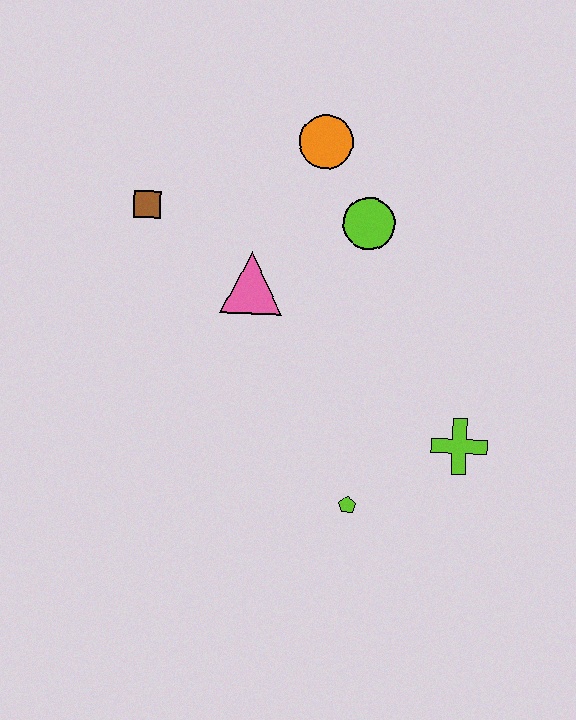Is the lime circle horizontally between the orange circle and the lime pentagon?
No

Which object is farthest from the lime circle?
The lime pentagon is farthest from the lime circle.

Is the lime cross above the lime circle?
No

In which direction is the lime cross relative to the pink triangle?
The lime cross is to the right of the pink triangle.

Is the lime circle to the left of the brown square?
No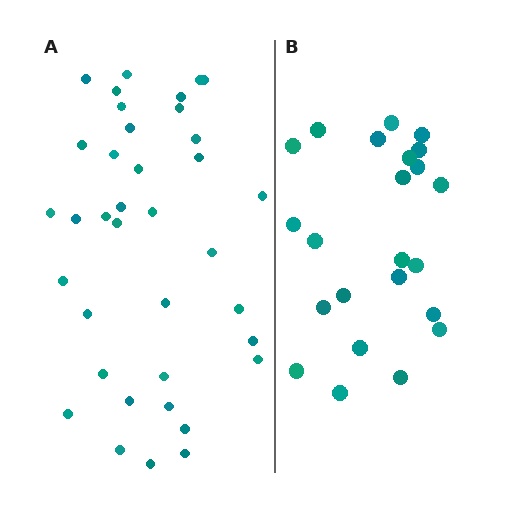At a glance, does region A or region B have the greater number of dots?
Region A (the left region) has more dots.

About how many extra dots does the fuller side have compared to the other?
Region A has approximately 15 more dots than region B.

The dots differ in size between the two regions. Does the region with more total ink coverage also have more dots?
No. Region B has more total ink coverage because its dots are larger, but region A actually contains more individual dots. Total area can be misleading — the number of items is what matters here.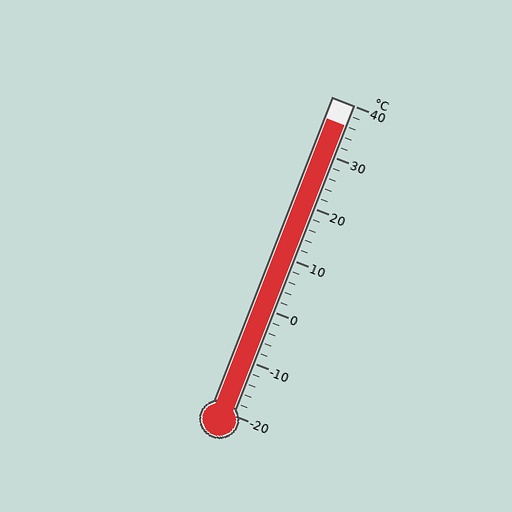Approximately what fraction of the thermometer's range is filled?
The thermometer is filled to approximately 95% of its range.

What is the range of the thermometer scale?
The thermometer scale ranges from -20°C to 40°C.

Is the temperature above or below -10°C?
The temperature is above -10°C.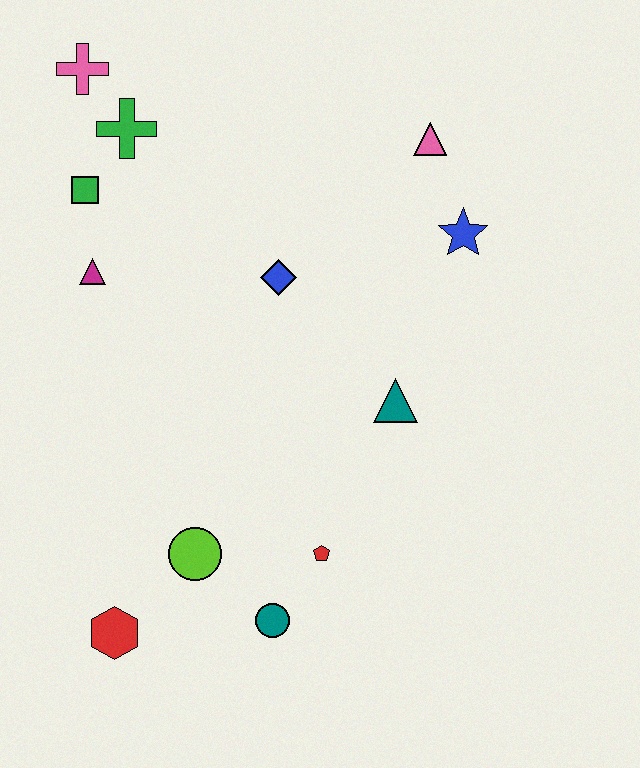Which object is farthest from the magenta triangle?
The teal circle is farthest from the magenta triangle.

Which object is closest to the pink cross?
The green cross is closest to the pink cross.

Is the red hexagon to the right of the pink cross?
Yes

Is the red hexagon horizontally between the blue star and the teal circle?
No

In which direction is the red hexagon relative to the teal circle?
The red hexagon is to the left of the teal circle.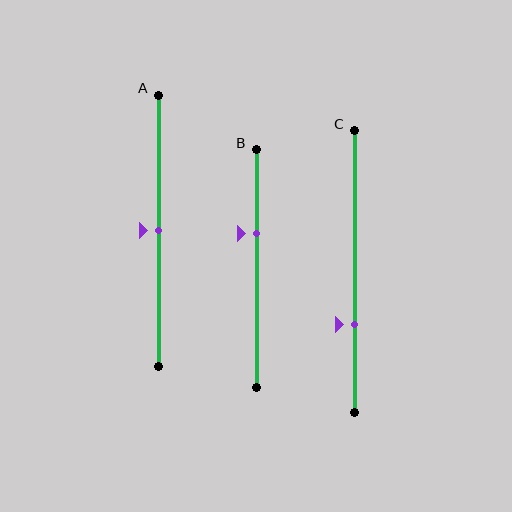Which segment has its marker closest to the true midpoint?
Segment A has its marker closest to the true midpoint.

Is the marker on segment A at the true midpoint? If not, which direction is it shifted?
Yes, the marker on segment A is at the true midpoint.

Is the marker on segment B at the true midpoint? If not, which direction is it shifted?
No, the marker on segment B is shifted upward by about 15% of the segment length.